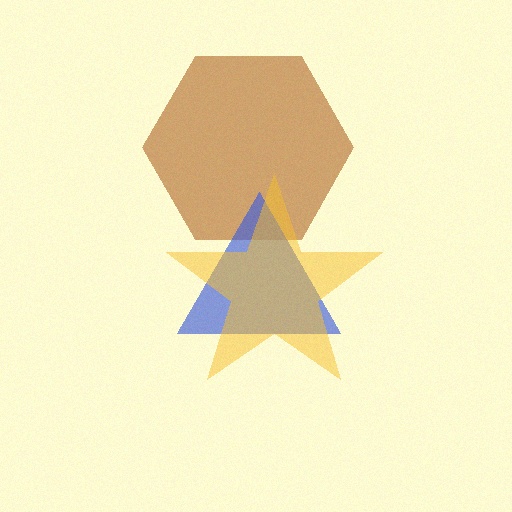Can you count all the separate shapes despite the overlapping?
Yes, there are 3 separate shapes.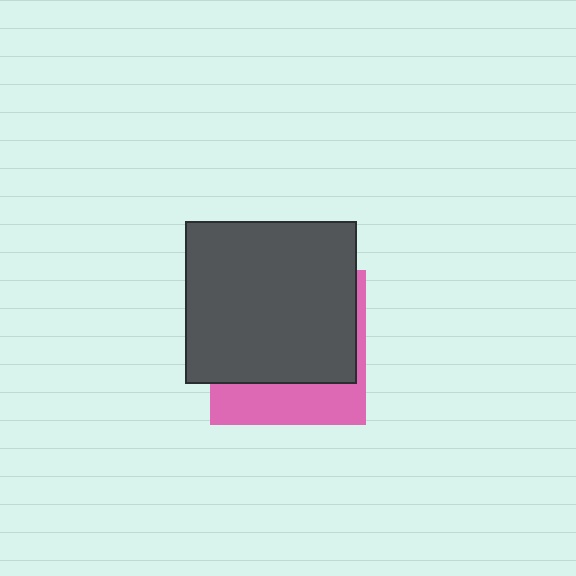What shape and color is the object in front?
The object in front is a dark gray rectangle.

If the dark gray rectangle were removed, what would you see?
You would see the complete pink square.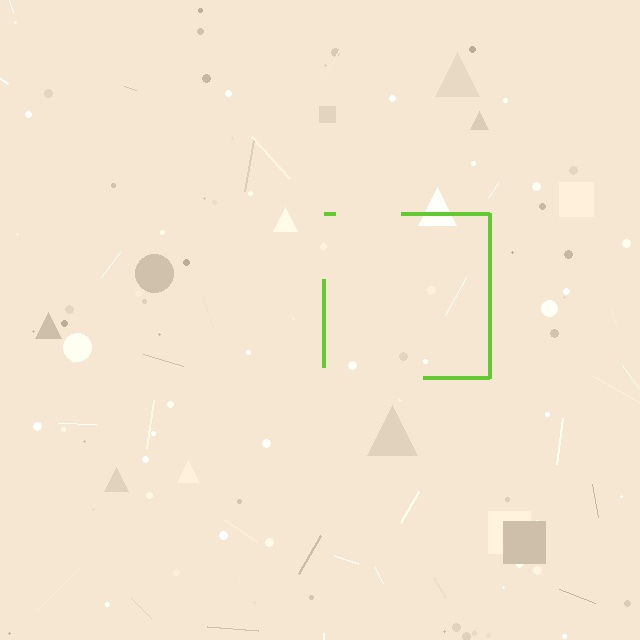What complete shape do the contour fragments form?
The contour fragments form a square.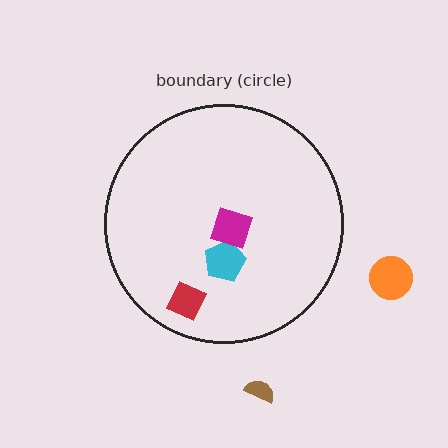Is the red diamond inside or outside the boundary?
Inside.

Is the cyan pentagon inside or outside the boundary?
Inside.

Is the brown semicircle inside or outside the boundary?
Outside.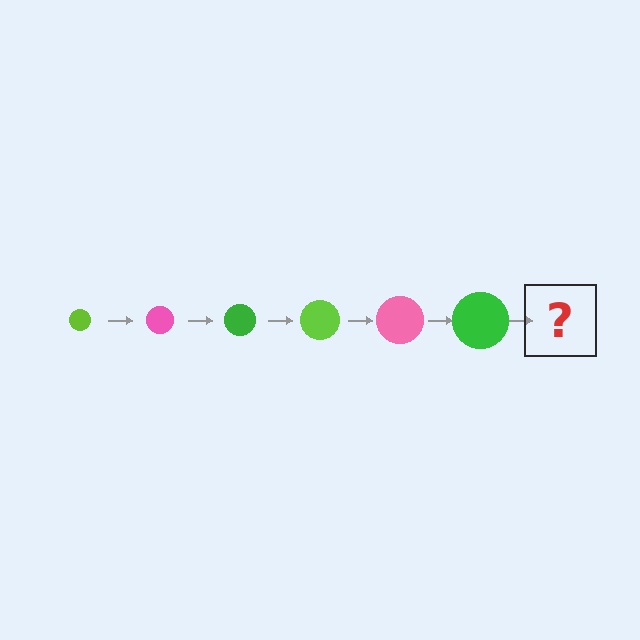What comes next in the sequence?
The next element should be a lime circle, larger than the previous one.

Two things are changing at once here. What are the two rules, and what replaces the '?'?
The two rules are that the circle grows larger each step and the color cycles through lime, pink, and green. The '?' should be a lime circle, larger than the previous one.